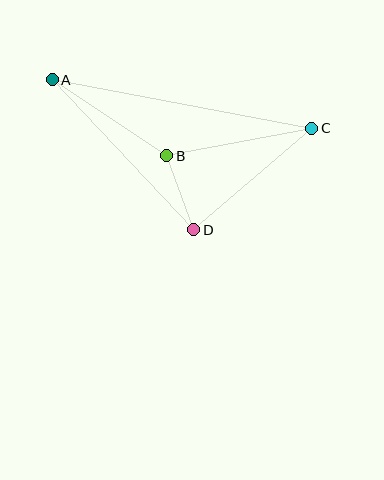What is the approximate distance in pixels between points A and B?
The distance between A and B is approximately 137 pixels.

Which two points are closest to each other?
Points B and D are closest to each other.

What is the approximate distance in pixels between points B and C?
The distance between B and C is approximately 148 pixels.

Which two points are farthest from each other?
Points A and C are farthest from each other.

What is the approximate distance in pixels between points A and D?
The distance between A and D is approximately 206 pixels.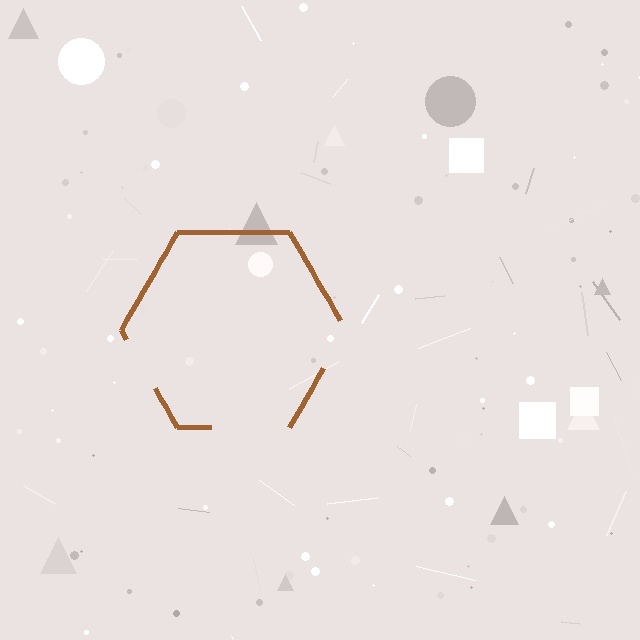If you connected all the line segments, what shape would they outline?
They would outline a hexagon.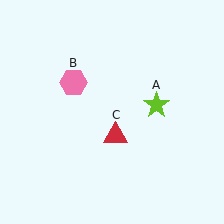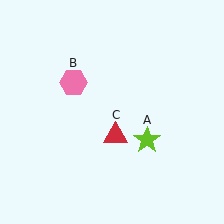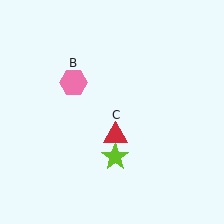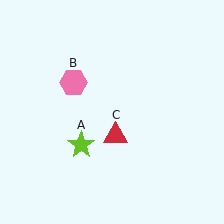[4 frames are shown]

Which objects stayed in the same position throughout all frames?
Pink hexagon (object B) and red triangle (object C) remained stationary.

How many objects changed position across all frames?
1 object changed position: lime star (object A).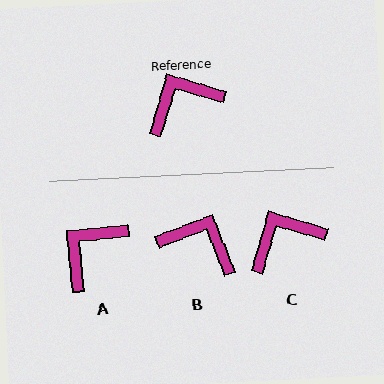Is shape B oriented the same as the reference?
No, it is off by about 53 degrees.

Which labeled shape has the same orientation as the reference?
C.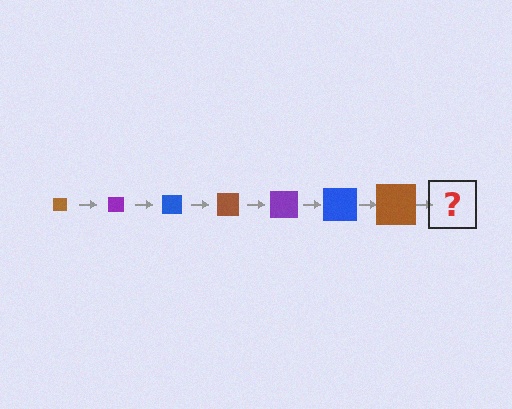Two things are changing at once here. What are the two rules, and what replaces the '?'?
The two rules are that the square grows larger each step and the color cycles through brown, purple, and blue. The '?' should be a purple square, larger than the previous one.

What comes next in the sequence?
The next element should be a purple square, larger than the previous one.